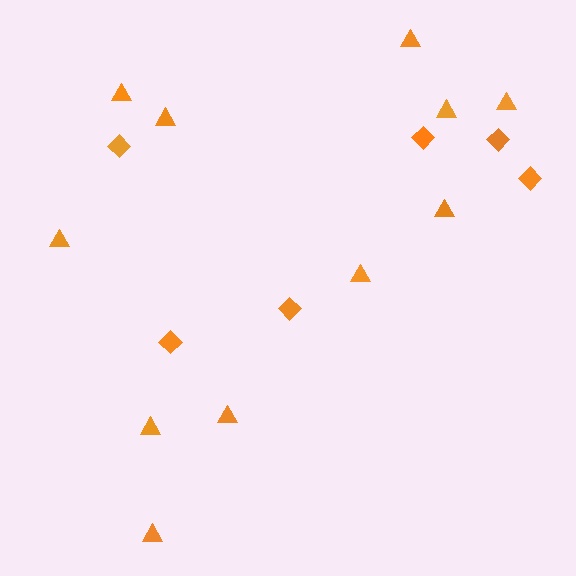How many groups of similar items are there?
There are 2 groups: one group of triangles (11) and one group of diamonds (6).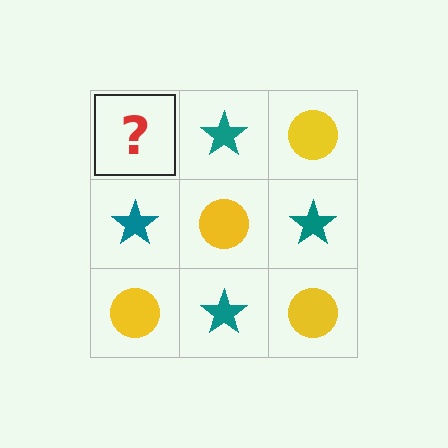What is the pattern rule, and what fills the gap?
The rule is that it alternates yellow circle and teal star in a checkerboard pattern. The gap should be filled with a yellow circle.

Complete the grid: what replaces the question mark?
The question mark should be replaced with a yellow circle.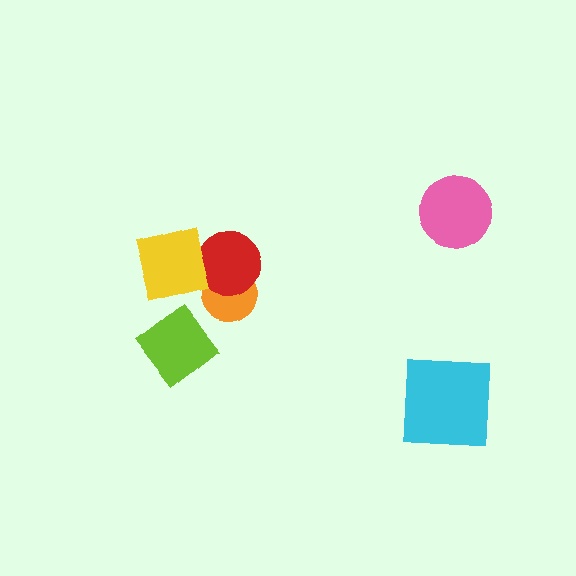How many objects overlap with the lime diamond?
0 objects overlap with the lime diamond.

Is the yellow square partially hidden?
No, no other shape covers it.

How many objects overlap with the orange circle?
1 object overlaps with the orange circle.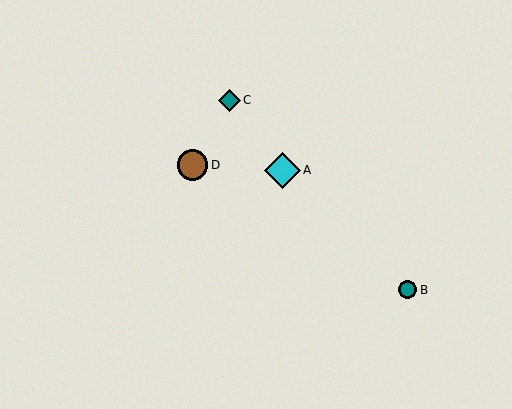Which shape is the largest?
The cyan diamond (labeled A) is the largest.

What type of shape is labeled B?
Shape B is a teal circle.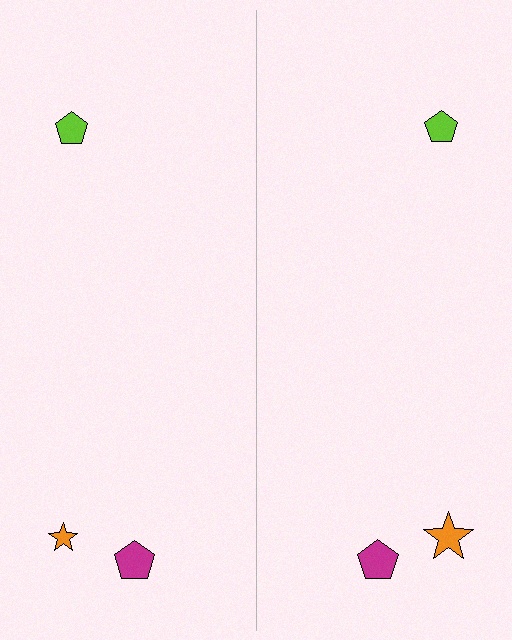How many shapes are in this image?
There are 6 shapes in this image.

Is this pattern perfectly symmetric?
No, the pattern is not perfectly symmetric. The orange star on the right side has a different size than its mirror counterpart.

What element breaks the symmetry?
The orange star on the right side has a different size than its mirror counterpart.